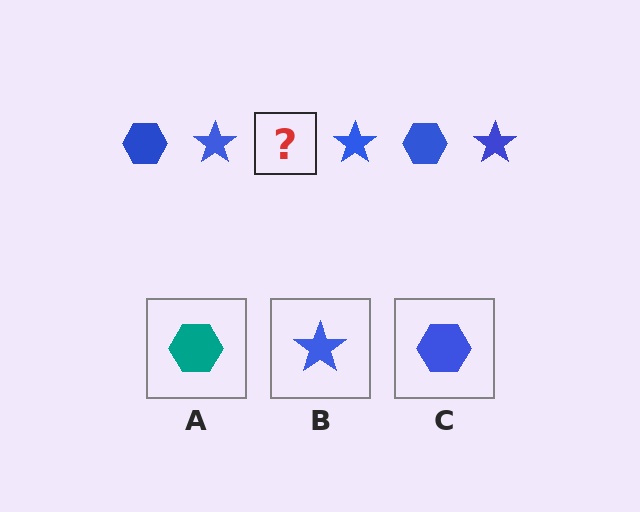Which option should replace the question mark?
Option C.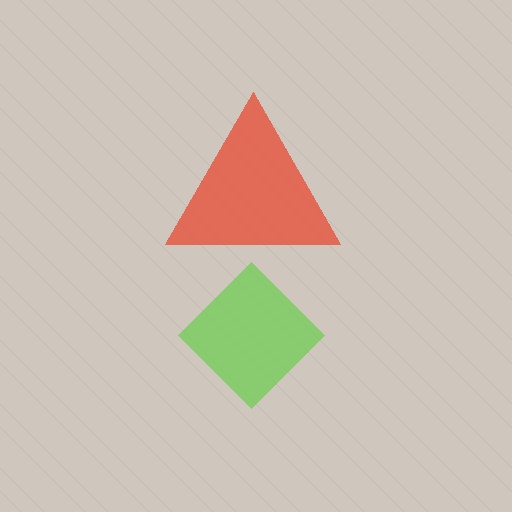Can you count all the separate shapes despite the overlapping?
Yes, there are 2 separate shapes.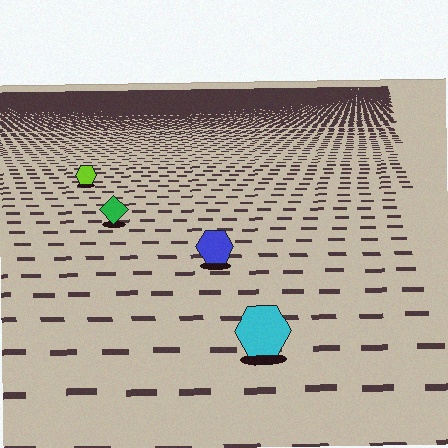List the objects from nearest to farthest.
From nearest to farthest: the cyan hexagon, the blue hexagon, the green diamond, the lime hexagon.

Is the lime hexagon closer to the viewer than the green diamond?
No. The green diamond is closer — you can tell from the texture gradient: the ground texture is coarser near it.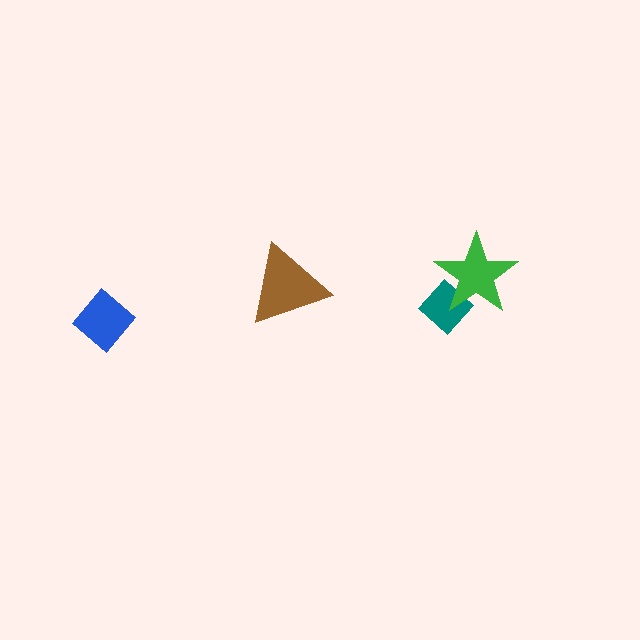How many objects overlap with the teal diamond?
1 object overlaps with the teal diamond.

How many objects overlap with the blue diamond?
0 objects overlap with the blue diamond.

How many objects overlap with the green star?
1 object overlaps with the green star.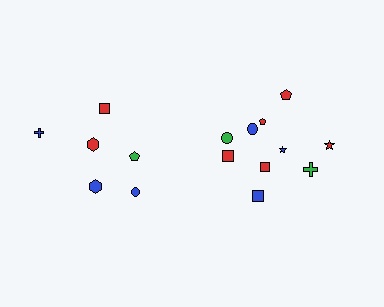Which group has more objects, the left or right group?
The right group.